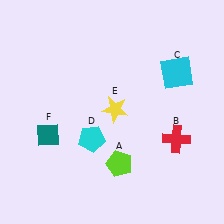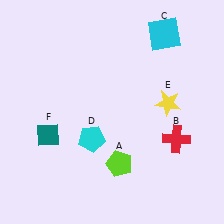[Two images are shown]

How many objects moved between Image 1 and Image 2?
2 objects moved between the two images.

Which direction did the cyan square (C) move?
The cyan square (C) moved up.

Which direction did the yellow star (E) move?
The yellow star (E) moved right.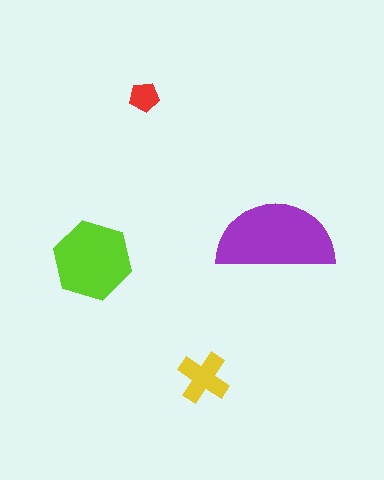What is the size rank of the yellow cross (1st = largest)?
3rd.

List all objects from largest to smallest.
The purple semicircle, the lime hexagon, the yellow cross, the red pentagon.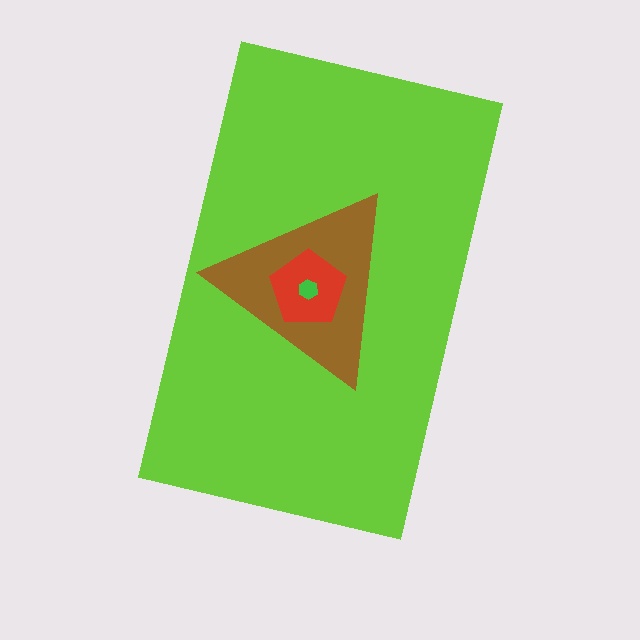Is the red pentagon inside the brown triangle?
Yes.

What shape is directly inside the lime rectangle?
The brown triangle.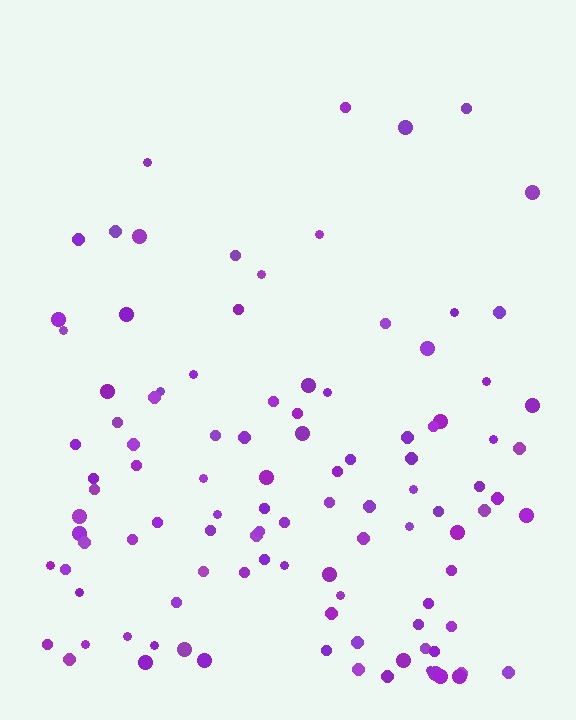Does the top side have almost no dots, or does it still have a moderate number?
Still a moderate number, just noticeably fewer than the bottom.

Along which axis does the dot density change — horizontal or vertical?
Vertical.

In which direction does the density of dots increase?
From top to bottom, with the bottom side densest.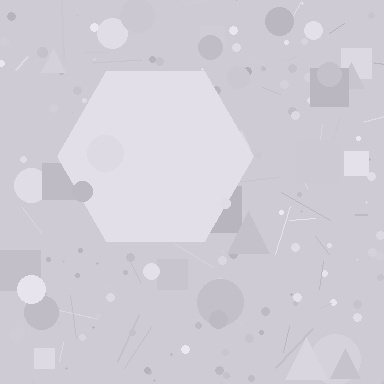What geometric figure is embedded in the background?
A hexagon is embedded in the background.